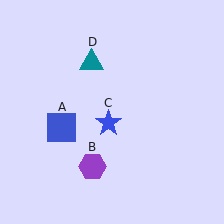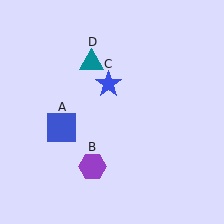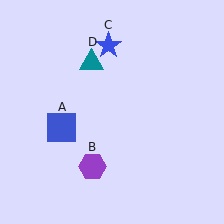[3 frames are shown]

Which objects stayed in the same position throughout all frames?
Blue square (object A) and purple hexagon (object B) and teal triangle (object D) remained stationary.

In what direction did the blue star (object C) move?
The blue star (object C) moved up.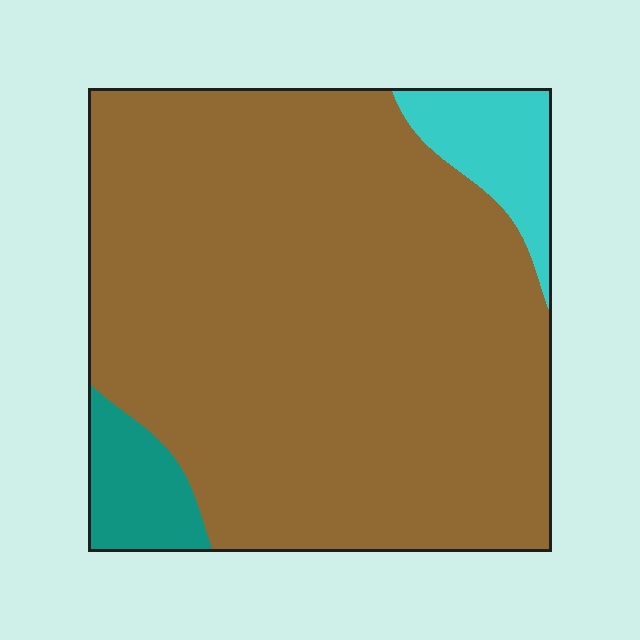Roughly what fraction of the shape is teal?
Teal covers around 5% of the shape.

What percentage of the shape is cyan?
Cyan takes up less than a sixth of the shape.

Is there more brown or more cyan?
Brown.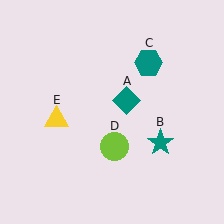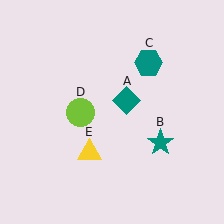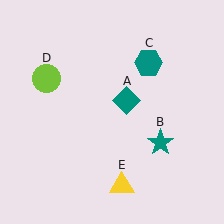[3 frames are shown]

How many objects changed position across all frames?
2 objects changed position: lime circle (object D), yellow triangle (object E).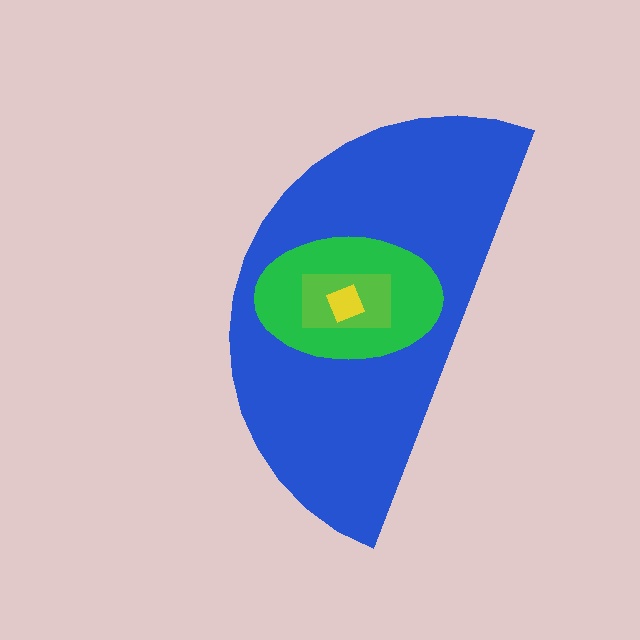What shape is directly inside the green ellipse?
The lime rectangle.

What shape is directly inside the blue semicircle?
The green ellipse.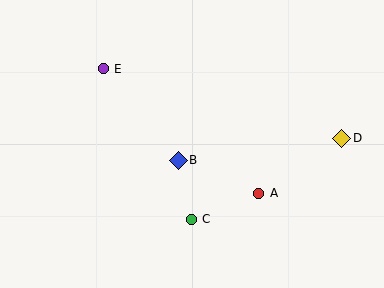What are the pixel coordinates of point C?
Point C is at (191, 219).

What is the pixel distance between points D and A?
The distance between D and A is 99 pixels.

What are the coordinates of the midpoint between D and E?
The midpoint between D and E is at (222, 104).